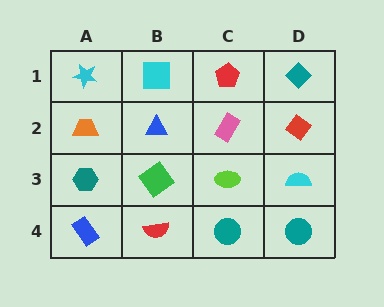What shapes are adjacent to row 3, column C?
A pink rectangle (row 2, column C), a teal circle (row 4, column C), a green diamond (row 3, column B), a cyan semicircle (row 3, column D).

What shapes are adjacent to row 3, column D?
A red diamond (row 2, column D), a teal circle (row 4, column D), a lime ellipse (row 3, column C).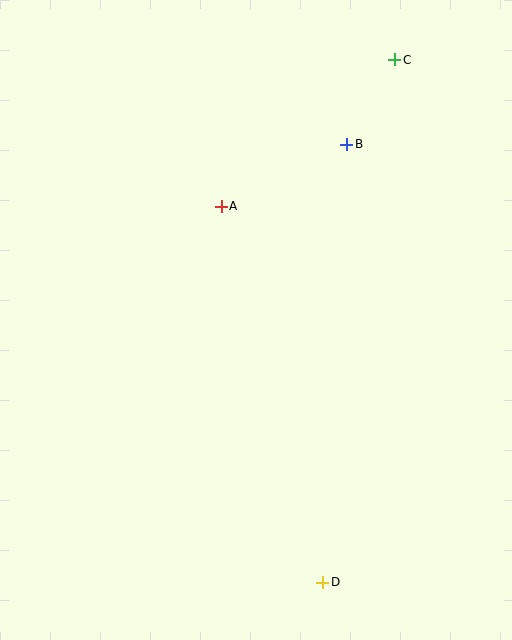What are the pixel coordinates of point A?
Point A is at (221, 206).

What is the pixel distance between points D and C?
The distance between D and C is 528 pixels.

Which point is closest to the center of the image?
Point A at (221, 206) is closest to the center.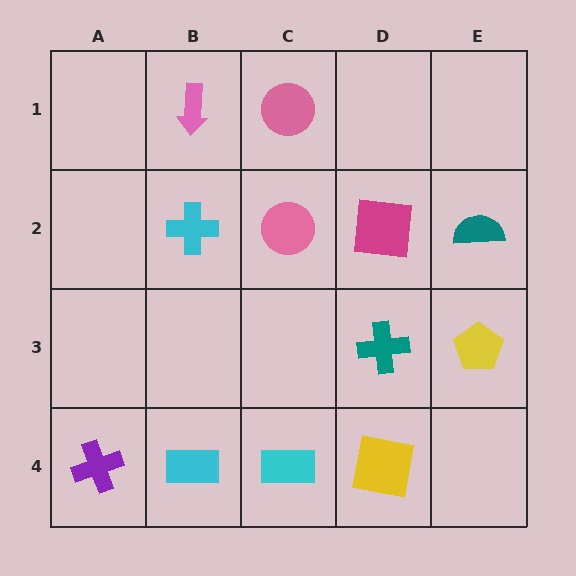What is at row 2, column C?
A pink circle.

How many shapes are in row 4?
4 shapes.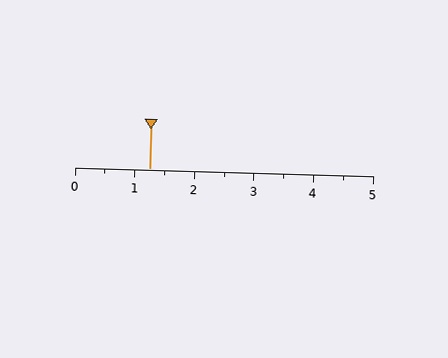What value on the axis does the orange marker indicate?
The marker indicates approximately 1.2.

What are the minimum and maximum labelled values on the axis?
The axis runs from 0 to 5.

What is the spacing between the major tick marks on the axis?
The major ticks are spaced 1 apart.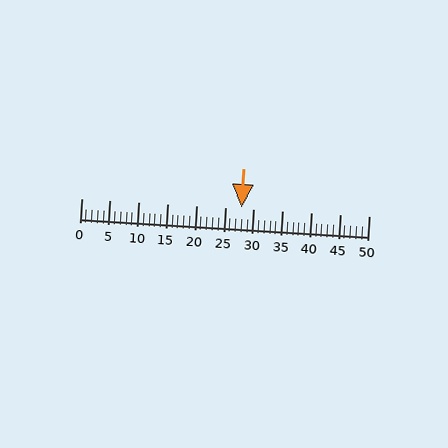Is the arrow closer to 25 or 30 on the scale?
The arrow is closer to 30.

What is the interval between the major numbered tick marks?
The major tick marks are spaced 5 units apart.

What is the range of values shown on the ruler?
The ruler shows values from 0 to 50.